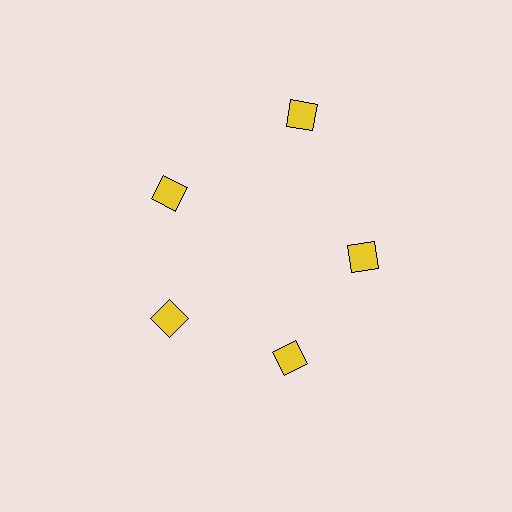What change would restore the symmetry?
The symmetry would be restored by moving it inward, back onto the ring so that all 5 diamonds sit at equal angles and equal distance from the center.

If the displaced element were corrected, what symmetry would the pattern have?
It would have 5-fold rotational symmetry — the pattern would map onto itself every 72 degrees.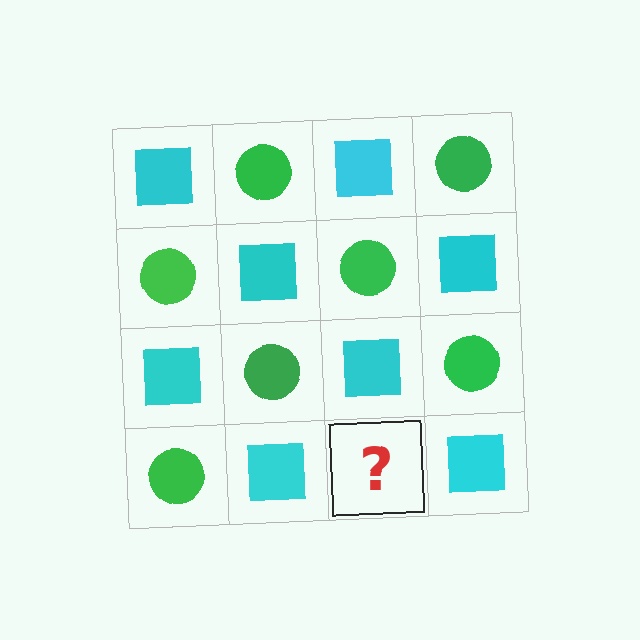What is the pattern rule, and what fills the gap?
The rule is that it alternates cyan square and green circle in a checkerboard pattern. The gap should be filled with a green circle.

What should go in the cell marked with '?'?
The missing cell should contain a green circle.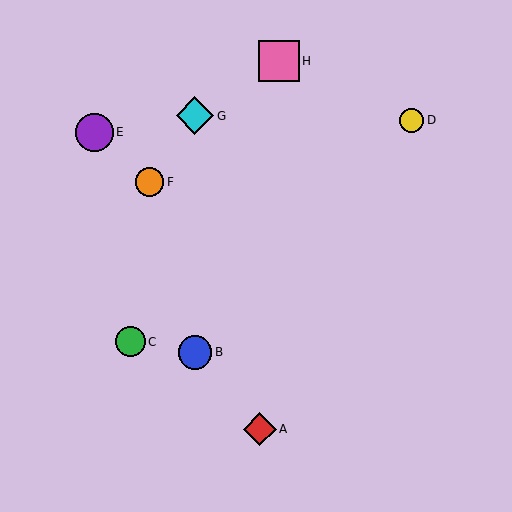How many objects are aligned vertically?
2 objects (B, G) are aligned vertically.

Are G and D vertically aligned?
No, G is at x≈195 and D is at x≈412.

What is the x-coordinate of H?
Object H is at x≈279.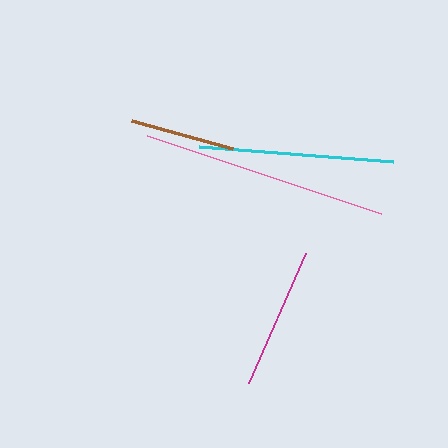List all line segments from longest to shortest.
From longest to shortest: pink, cyan, magenta, brown.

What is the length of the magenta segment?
The magenta segment is approximately 141 pixels long.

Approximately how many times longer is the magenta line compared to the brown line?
The magenta line is approximately 1.4 times the length of the brown line.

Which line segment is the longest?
The pink line is the longest at approximately 247 pixels.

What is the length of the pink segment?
The pink segment is approximately 247 pixels long.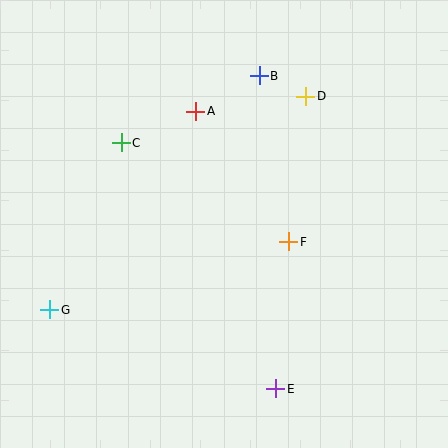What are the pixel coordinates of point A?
Point A is at (196, 111).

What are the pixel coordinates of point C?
Point C is at (121, 143).